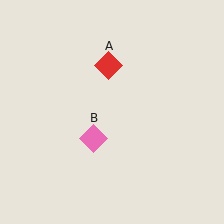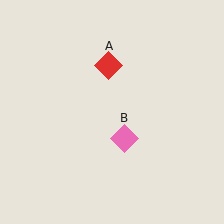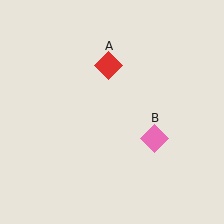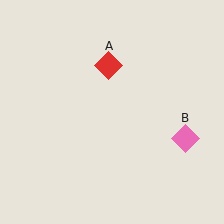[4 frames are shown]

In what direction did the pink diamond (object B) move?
The pink diamond (object B) moved right.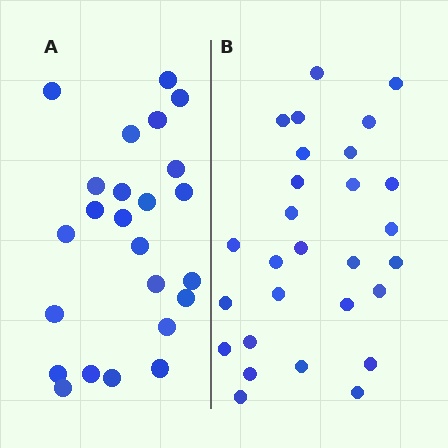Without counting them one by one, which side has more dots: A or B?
Region B (the right region) has more dots.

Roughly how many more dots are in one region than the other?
Region B has about 4 more dots than region A.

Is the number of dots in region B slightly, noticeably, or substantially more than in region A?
Region B has only slightly more — the two regions are fairly close. The ratio is roughly 1.2 to 1.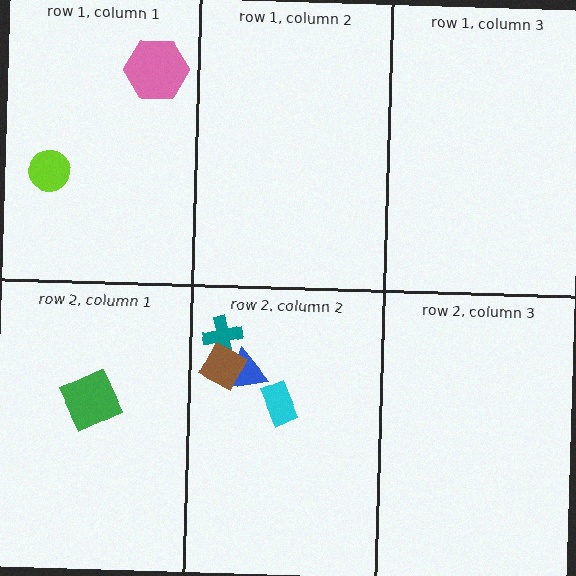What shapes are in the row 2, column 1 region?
The green square.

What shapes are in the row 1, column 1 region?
The lime circle, the pink hexagon.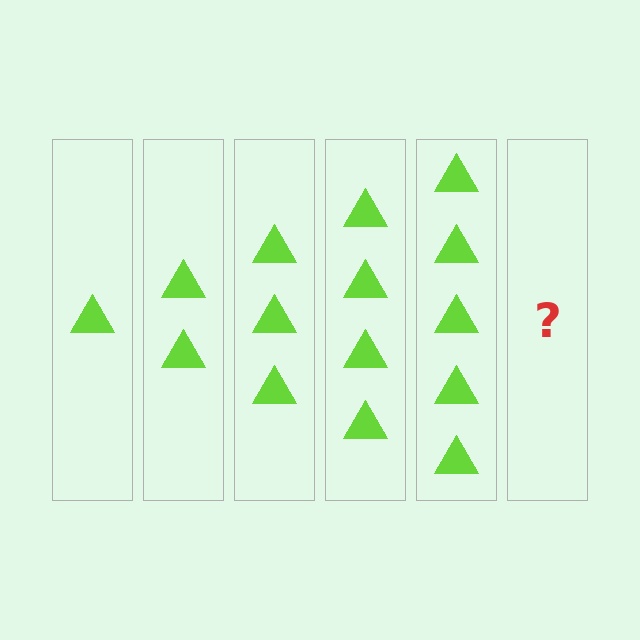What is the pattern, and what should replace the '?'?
The pattern is that each step adds one more triangle. The '?' should be 6 triangles.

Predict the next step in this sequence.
The next step is 6 triangles.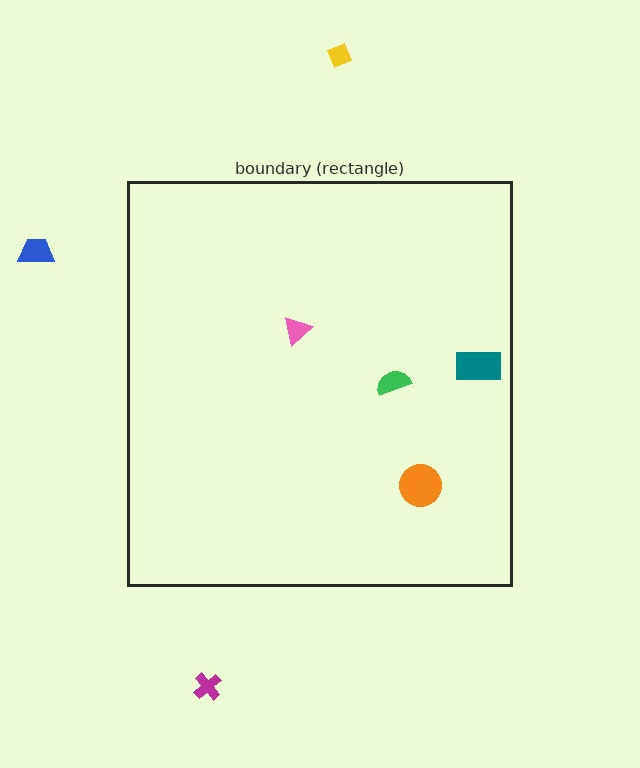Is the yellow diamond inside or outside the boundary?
Outside.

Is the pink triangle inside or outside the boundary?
Inside.